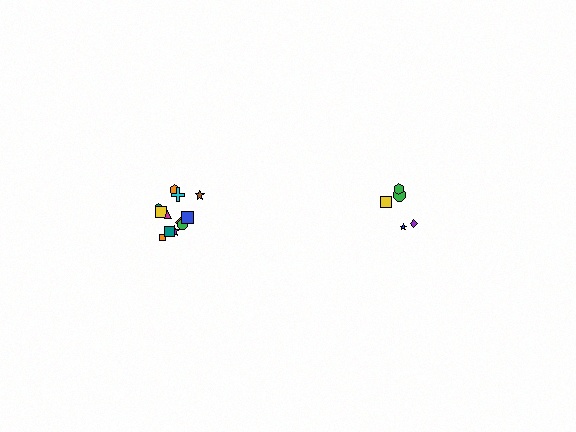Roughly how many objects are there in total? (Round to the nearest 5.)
Roughly 15 objects in total.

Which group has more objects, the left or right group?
The left group.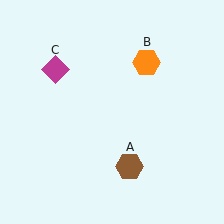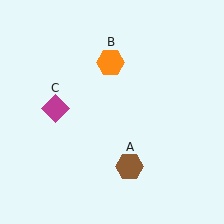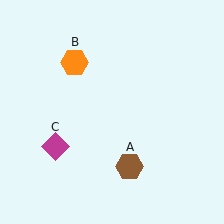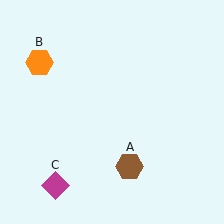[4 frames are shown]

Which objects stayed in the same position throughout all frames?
Brown hexagon (object A) remained stationary.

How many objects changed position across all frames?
2 objects changed position: orange hexagon (object B), magenta diamond (object C).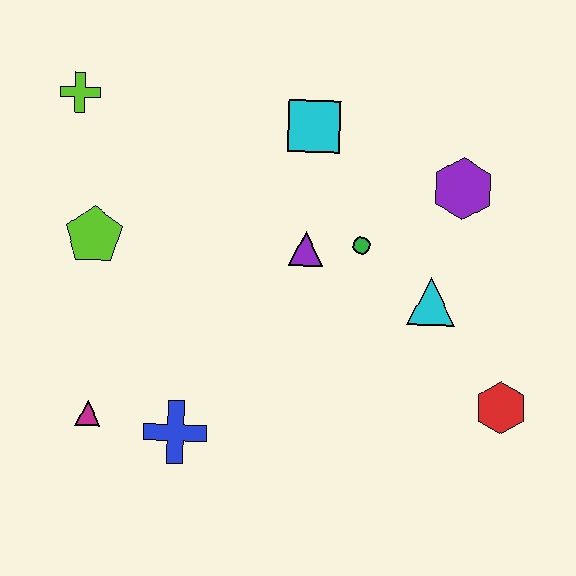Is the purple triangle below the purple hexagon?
Yes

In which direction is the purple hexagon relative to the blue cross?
The purple hexagon is to the right of the blue cross.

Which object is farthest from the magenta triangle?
The purple hexagon is farthest from the magenta triangle.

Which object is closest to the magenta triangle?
The blue cross is closest to the magenta triangle.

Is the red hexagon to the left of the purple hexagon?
No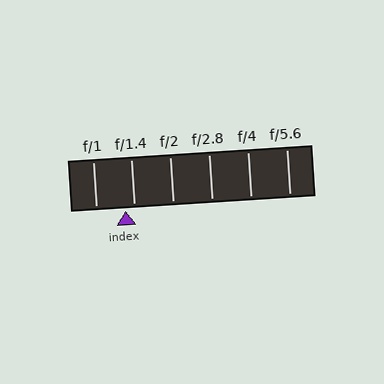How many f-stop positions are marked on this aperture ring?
There are 6 f-stop positions marked.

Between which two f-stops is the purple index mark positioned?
The index mark is between f/1 and f/1.4.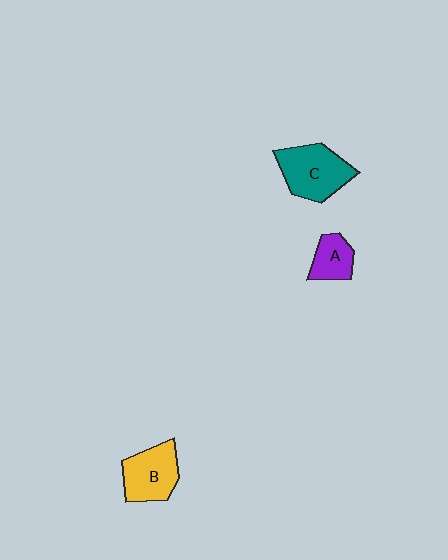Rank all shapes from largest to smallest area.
From largest to smallest: C (teal), B (yellow), A (purple).